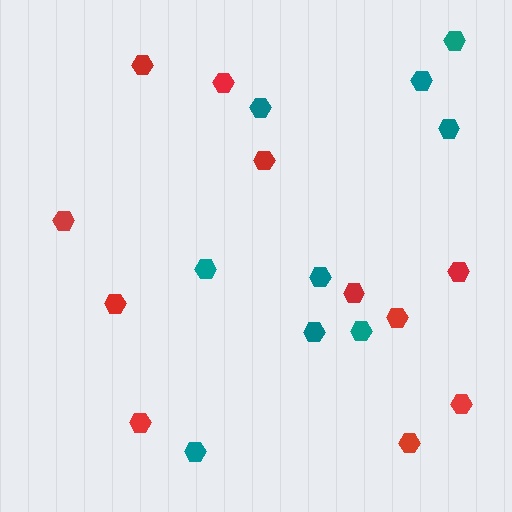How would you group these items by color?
There are 2 groups: one group of red hexagons (11) and one group of teal hexagons (9).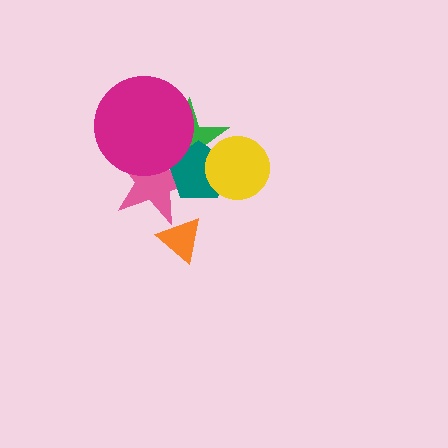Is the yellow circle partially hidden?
No, no other shape covers it.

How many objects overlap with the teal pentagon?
4 objects overlap with the teal pentagon.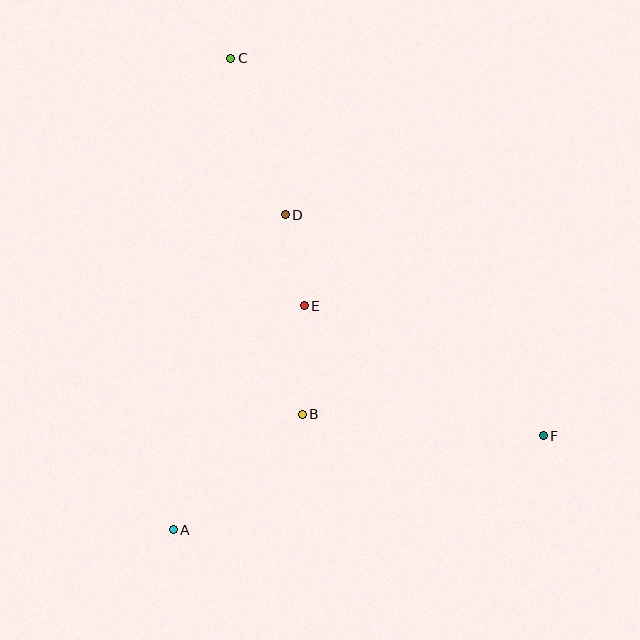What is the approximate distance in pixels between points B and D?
The distance between B and D is approximately 200 pixels.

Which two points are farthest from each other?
Points C and F are farthest from each other.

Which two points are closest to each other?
Points D and E are closest to each other.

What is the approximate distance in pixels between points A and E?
The distance between A and E is approximately 260 pixels.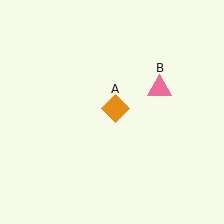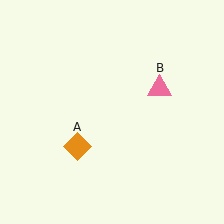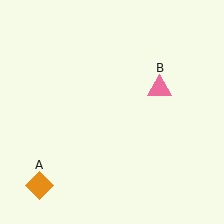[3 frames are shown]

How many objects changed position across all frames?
1 object changed position: orange diamond (object A).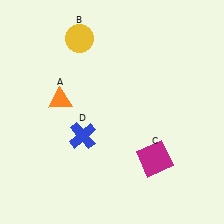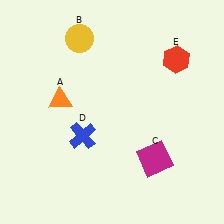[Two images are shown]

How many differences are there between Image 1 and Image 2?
There is 1 difference between the two images.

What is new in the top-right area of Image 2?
A red hexagon (E) was added in the top-right area of Image 2.